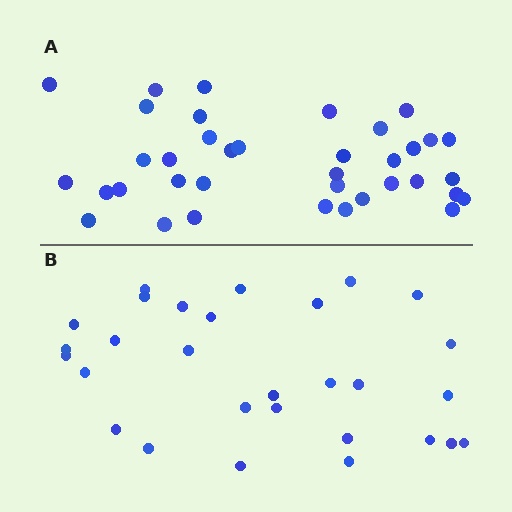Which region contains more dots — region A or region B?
Region A (the top region) has more dots.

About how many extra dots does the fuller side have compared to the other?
Region A has roughly 8 or so more dots than region B.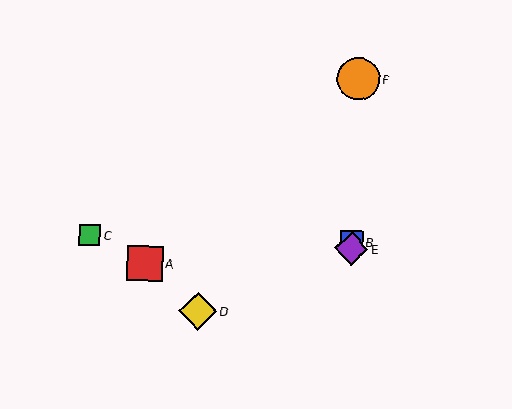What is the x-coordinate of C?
Object C is at x≈90.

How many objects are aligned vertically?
3 objects (B, E, F) are aligned vertically.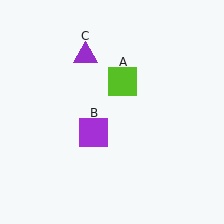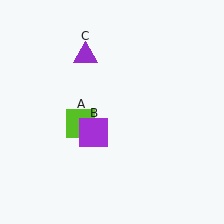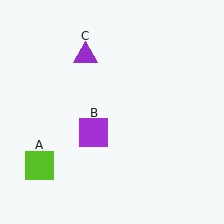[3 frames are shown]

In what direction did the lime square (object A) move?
The lime square (object A) moved down and to the left.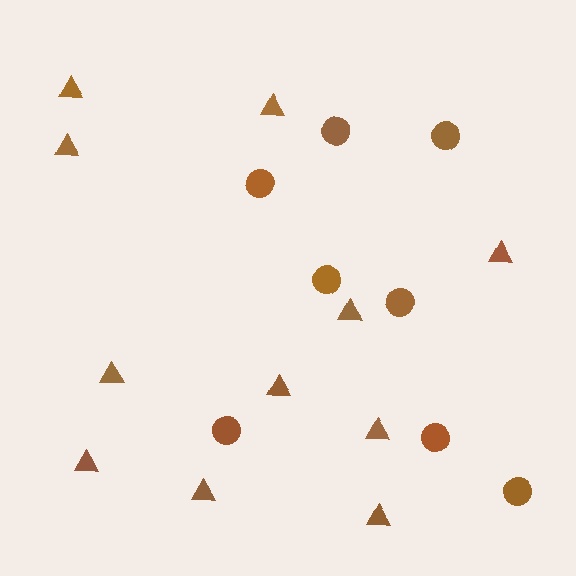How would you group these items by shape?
There are 2 groups: one group of triangles (11) and one group of circles (8).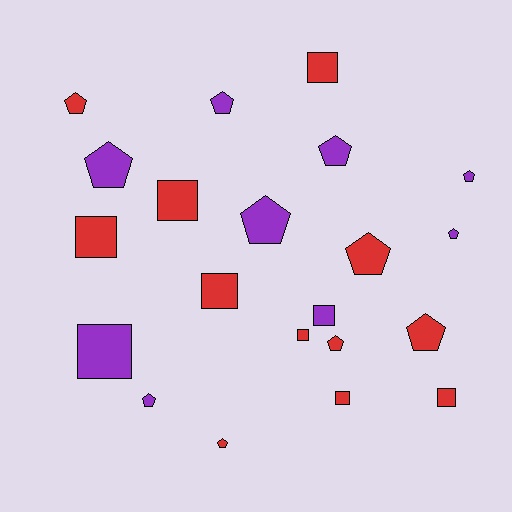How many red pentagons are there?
There are 5 red pentagons.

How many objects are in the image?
There are 21 objects.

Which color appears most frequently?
Red, with 12 objects.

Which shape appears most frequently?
Pentagon, with 12 objects.